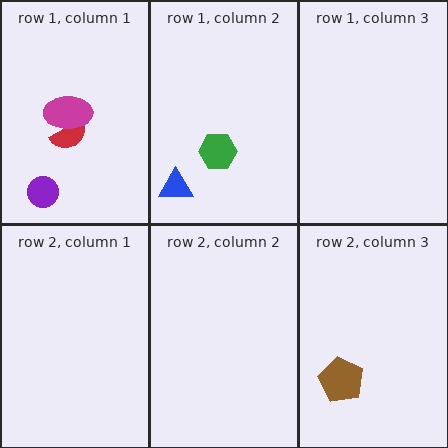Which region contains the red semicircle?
The row 1, column 1 region.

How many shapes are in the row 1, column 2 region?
2.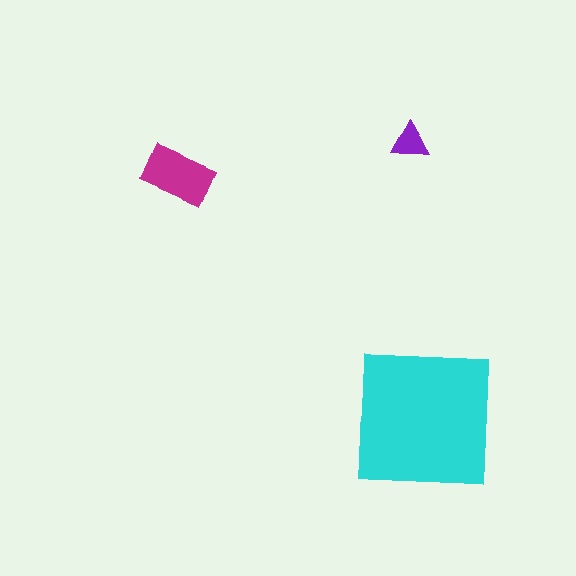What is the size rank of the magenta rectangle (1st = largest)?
2nd.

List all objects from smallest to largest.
The purple triangle, the magenta rectangle, the cyan square.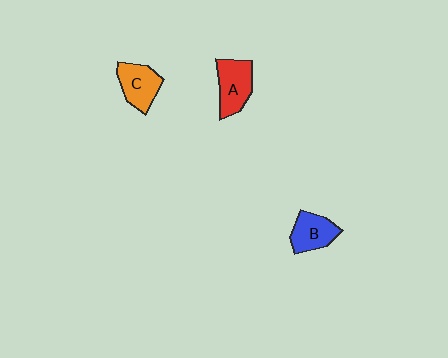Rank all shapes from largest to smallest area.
From largest to smallest: A (red), C (orange), B (blue).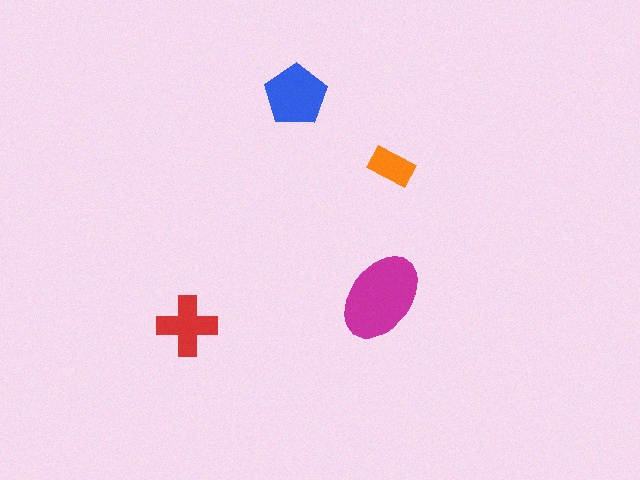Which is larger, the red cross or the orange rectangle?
The red cross.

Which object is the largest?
The magenta ellipse.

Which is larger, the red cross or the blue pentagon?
The blue pentagon.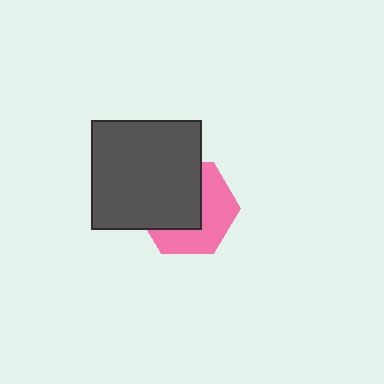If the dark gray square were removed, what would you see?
You would see the complete pink hexagon.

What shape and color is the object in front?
The object in front is a dark gray square.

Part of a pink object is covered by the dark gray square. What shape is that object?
It is a hexagon.